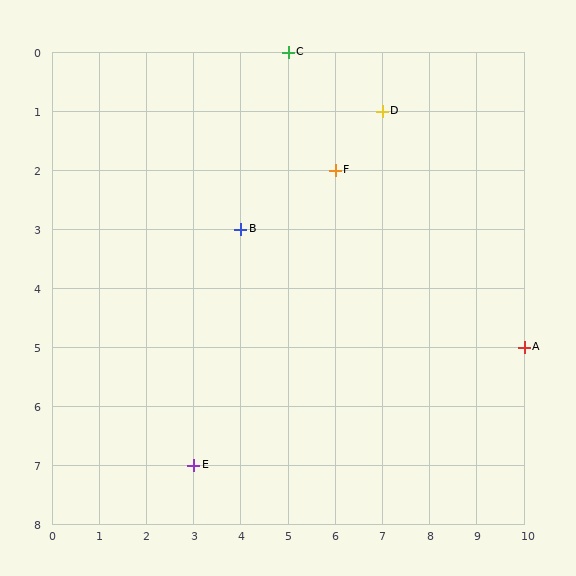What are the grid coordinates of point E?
Point E is at grid coordinates (3, 7).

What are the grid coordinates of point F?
Point F is at grid coordinates (6, 2).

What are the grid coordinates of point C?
Point C is at grid coordinates (5, 0).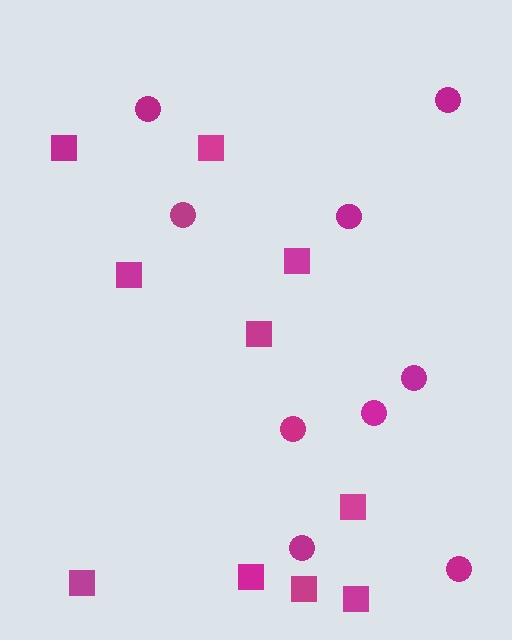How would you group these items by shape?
There are 2 groups: one group of squares (10) and one group of circles (9).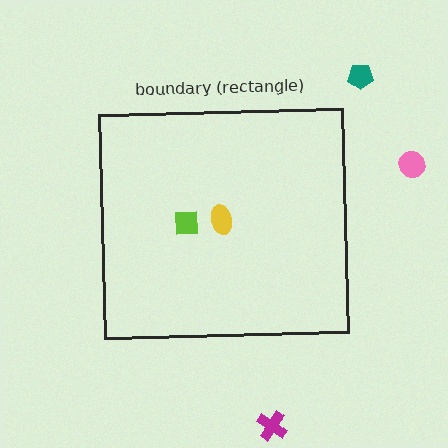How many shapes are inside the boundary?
2 inside, 3 outside.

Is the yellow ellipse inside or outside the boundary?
Inside.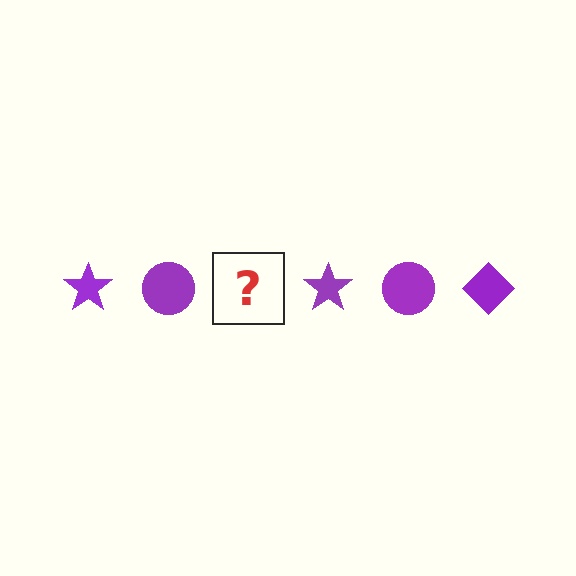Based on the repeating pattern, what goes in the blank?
The blank should be a purple diamond.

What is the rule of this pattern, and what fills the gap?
The rule is that the pattern cycles through star, circle, diamond shapes in purple. The gap should be filled with a purple diamond.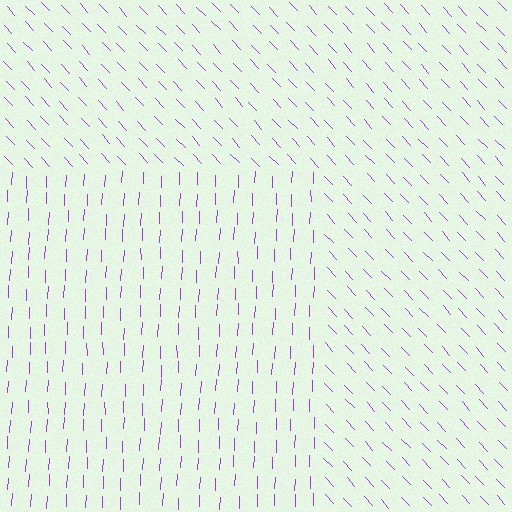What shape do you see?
I see a rectangle.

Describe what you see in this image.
The image is filled with small purple line segments. A rectangle region in the image has lines oriented differently from the surrounding lines, creating a visible texture boundary.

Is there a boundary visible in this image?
Yes, there is a texture boundary formed by a change in line orientation.